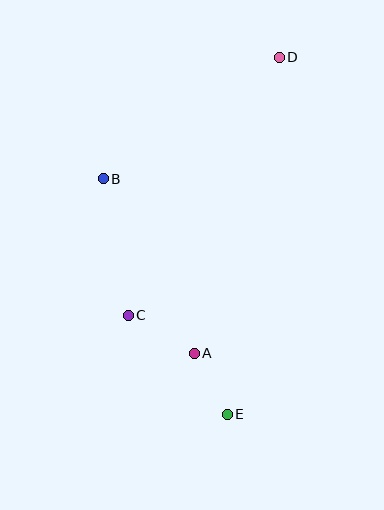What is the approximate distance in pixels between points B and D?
The distance between B and D is approximately 214 pixels.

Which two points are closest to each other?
Points A and E are closest to each other.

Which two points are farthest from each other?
Points D and E are farthest from each other.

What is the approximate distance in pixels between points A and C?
The distance between A and C is approximately 76 pixels.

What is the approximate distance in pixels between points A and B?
The distance between A and B is approximately 197 pixels.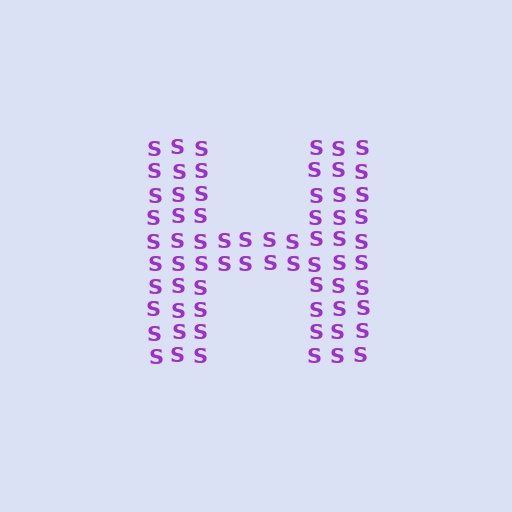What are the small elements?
The small elements are letter S's.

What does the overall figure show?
The overall figure shows the letter H.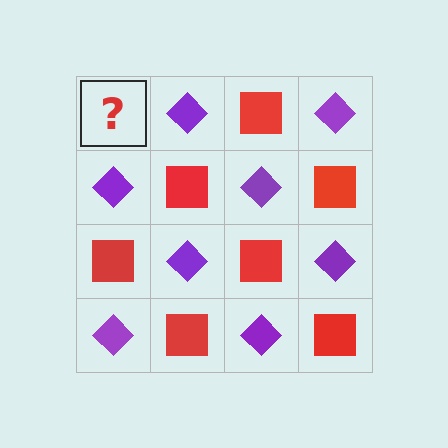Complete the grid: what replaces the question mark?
The question mark should be replaced with a red square.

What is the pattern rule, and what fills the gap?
The rule is that it alternates red square and purple diamond in a checkerboard pattern. The gap should be filled with a red square.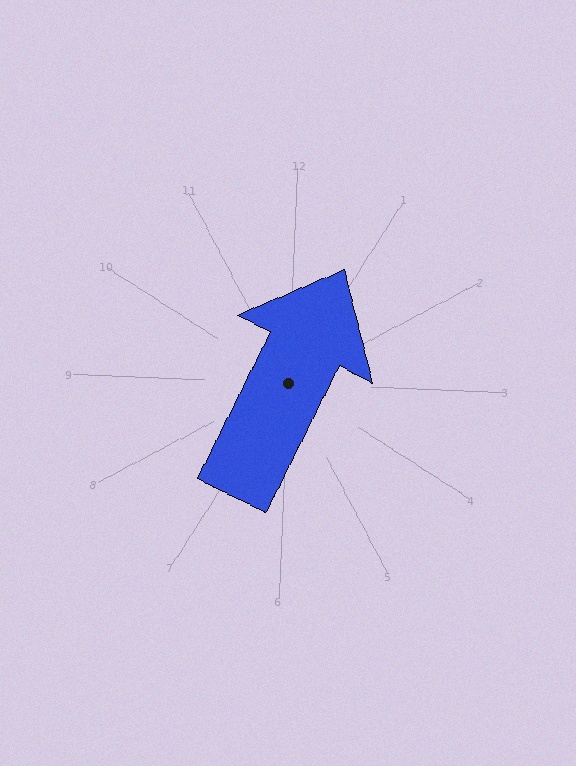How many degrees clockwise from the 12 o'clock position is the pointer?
Approximately 24 degrees.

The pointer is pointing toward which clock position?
Roughly 1 o'clock.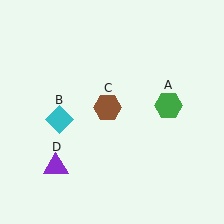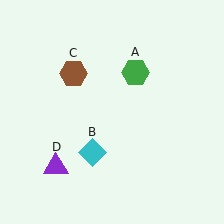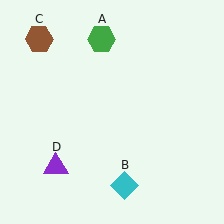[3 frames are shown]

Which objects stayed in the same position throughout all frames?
Purple triangle (object D) remained stationary.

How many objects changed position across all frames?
3 objects changed position: green hexagon (object A), cyan diamond (object B), brown hexagon (object C).